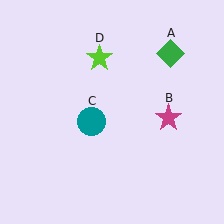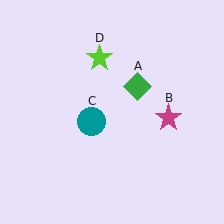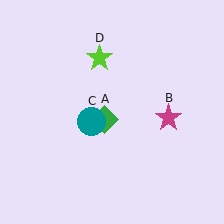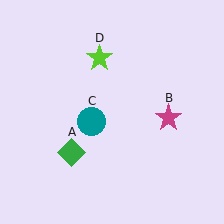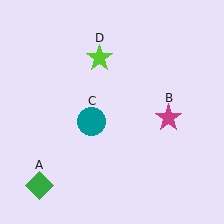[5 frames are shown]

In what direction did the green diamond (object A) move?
The green diamond (object A) moved down and to the left.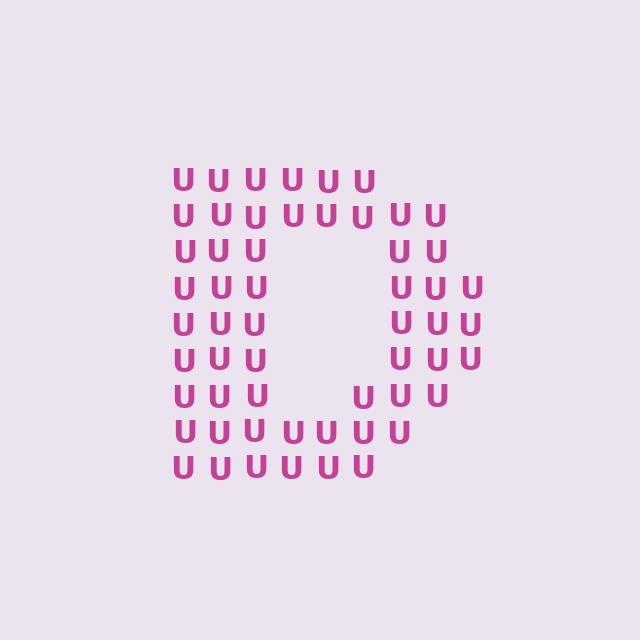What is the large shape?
The large shape is the letter D.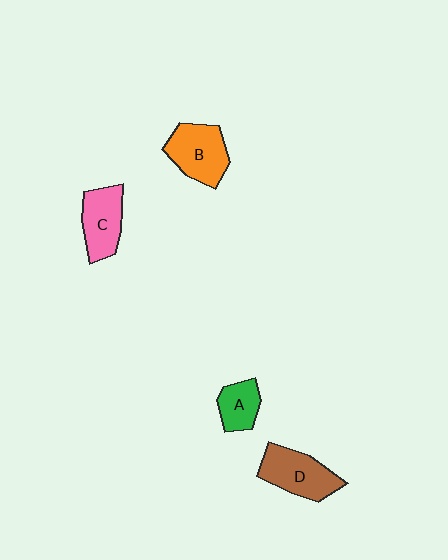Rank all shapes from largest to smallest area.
From largest to smallest: B (orange), D (brown), C (pink), A (green).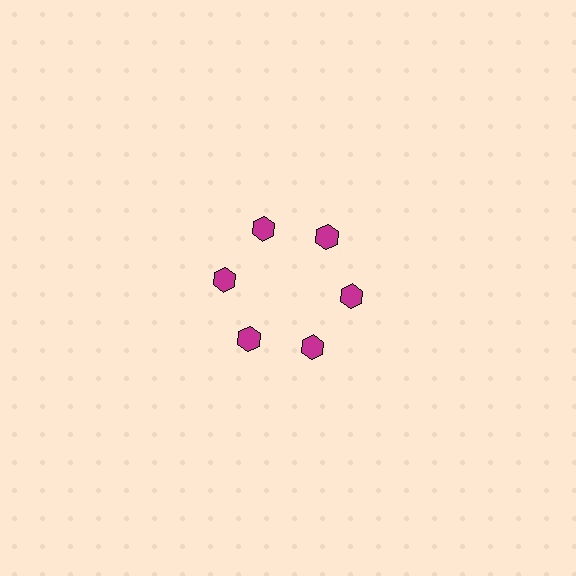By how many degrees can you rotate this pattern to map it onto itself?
The pattern maps onto itself every 60 degrees of rotation.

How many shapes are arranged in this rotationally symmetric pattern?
There are 6 shapes, arranged in 6 groups of 1.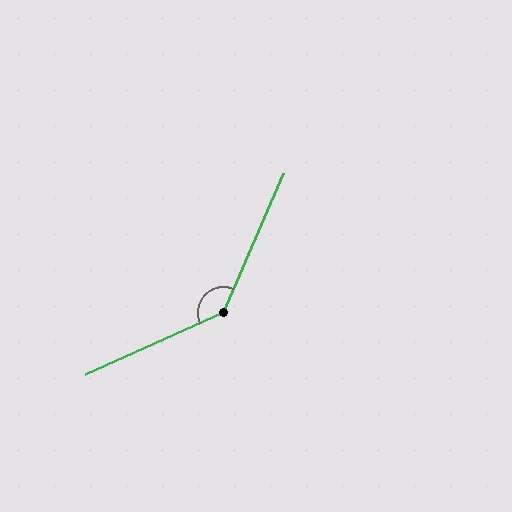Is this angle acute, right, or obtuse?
It is obtuse.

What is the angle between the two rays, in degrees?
Approximately 137 degrees.